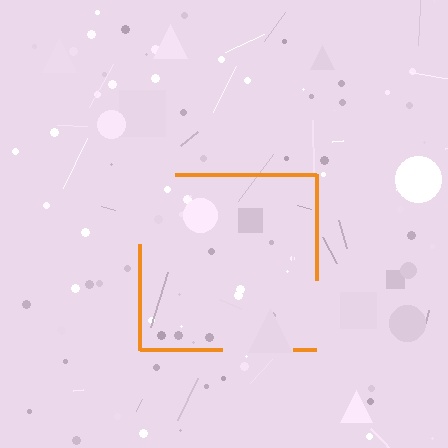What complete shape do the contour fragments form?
The contour fragments form a square.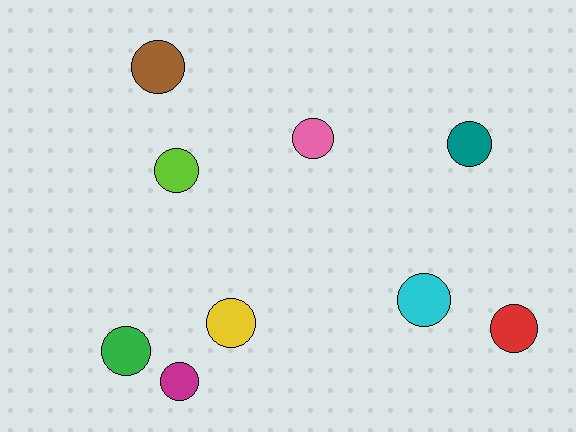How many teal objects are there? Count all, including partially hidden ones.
There is 1 teal object.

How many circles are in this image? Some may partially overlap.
There are 9 circles.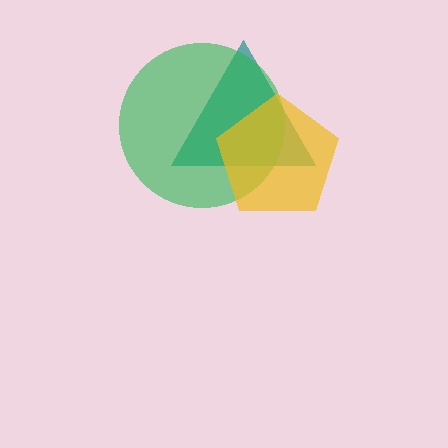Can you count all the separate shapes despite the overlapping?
Yes, there are 3 separate shapes.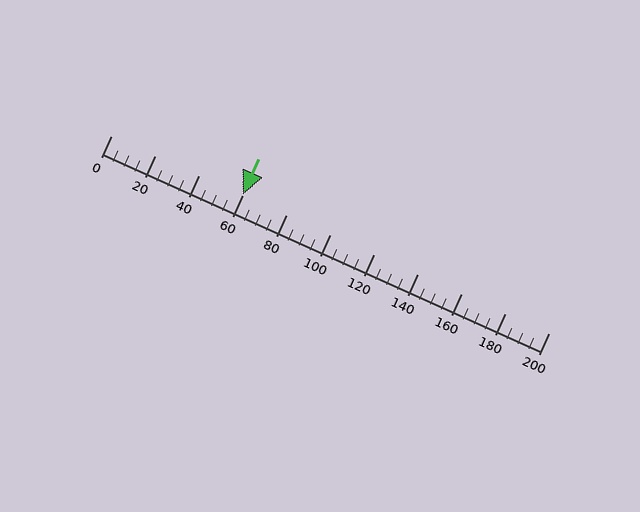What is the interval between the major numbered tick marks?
The major tick marks are spaced 20 units apart.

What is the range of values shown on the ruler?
The ruler shows values from 0 to 200.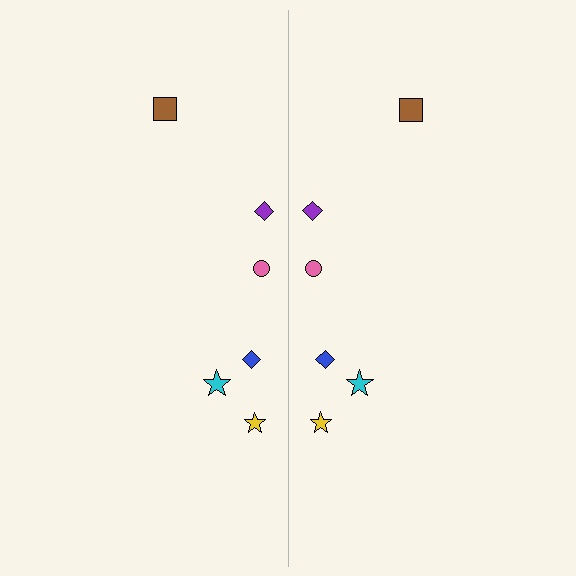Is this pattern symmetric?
Yes, this pattern has bilateral (reflection) symmetry.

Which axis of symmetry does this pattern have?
The pattern has a vertical axis of symmetry running through the center of the image.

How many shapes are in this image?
There are 12 shapes in this image.